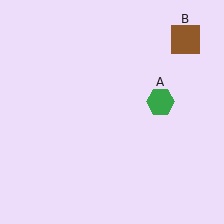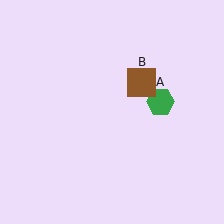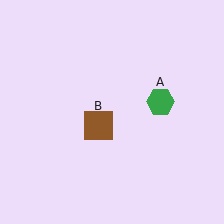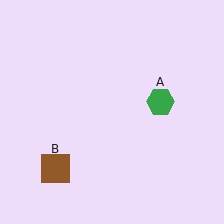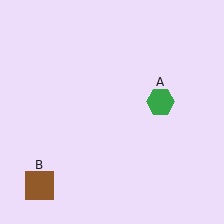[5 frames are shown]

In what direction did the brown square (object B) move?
The brown square (object B) moved down and to the left.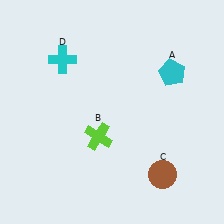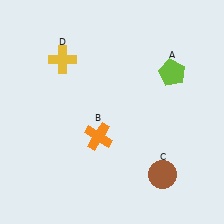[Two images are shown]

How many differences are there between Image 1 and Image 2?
There are 3 differences between the two images.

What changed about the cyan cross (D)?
In Image 1, D is cyan. In Image 2, it changed to yellow.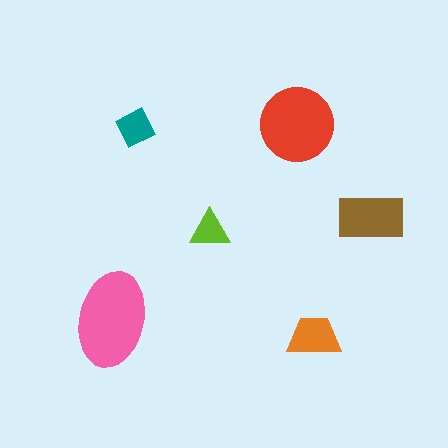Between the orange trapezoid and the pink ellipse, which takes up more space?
The pink ellipse.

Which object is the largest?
The pink ellipse.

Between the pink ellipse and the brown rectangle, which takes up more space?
The pink ellipse.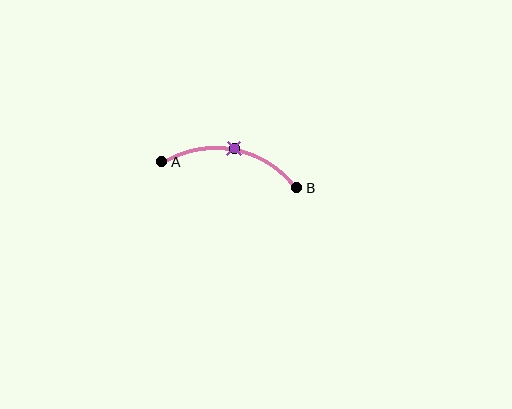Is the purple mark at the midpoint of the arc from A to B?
Yes. The purple mark lies on the arc at equal arc-length from both A and B — it is the arc midpoint.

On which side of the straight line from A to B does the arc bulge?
The arc bulges above the straight line connecting A and B.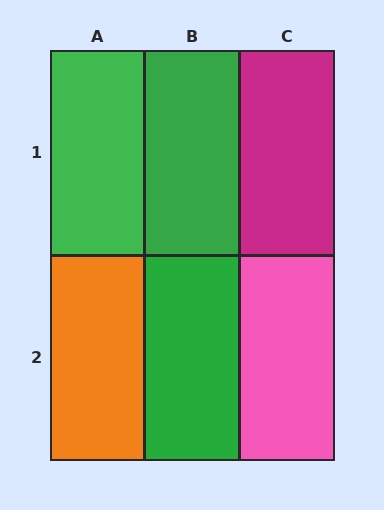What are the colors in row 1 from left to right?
Green, green, magenta.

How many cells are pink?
1 cell is pink.